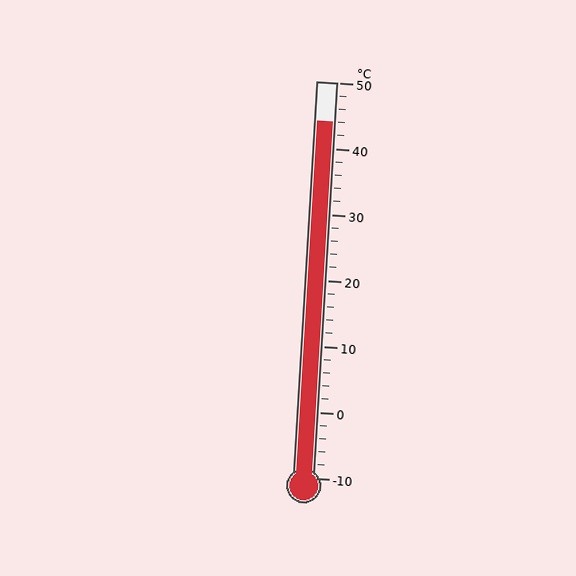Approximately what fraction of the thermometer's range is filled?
The thermometer is filled to approximately 90% of its range.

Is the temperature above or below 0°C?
The temperature is above 0°C.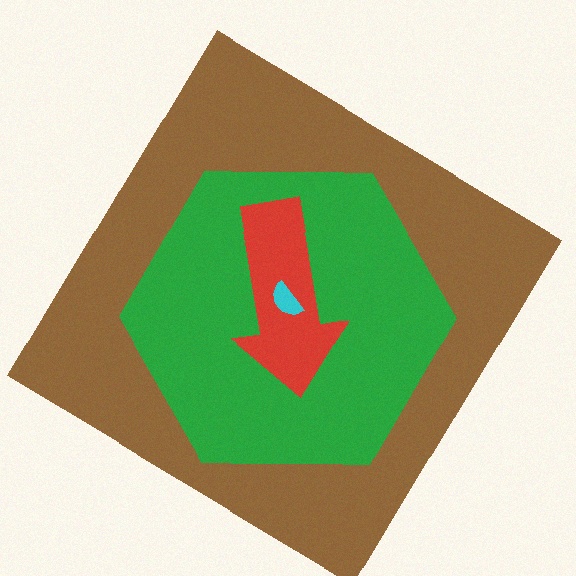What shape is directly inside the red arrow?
The cyan semicircle.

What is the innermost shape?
The cyan semicircle.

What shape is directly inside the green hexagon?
The red arrow.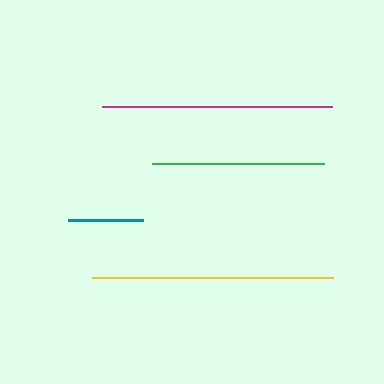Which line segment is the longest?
The yellow line is the longest at approximately 242 pixels.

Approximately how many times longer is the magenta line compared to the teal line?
The magenta line is approximately 3.0 times the length of the teal line.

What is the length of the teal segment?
The teal segment is approximately 76 pixels long.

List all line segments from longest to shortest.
From longest to shortest: yellow, magenta, green, teal.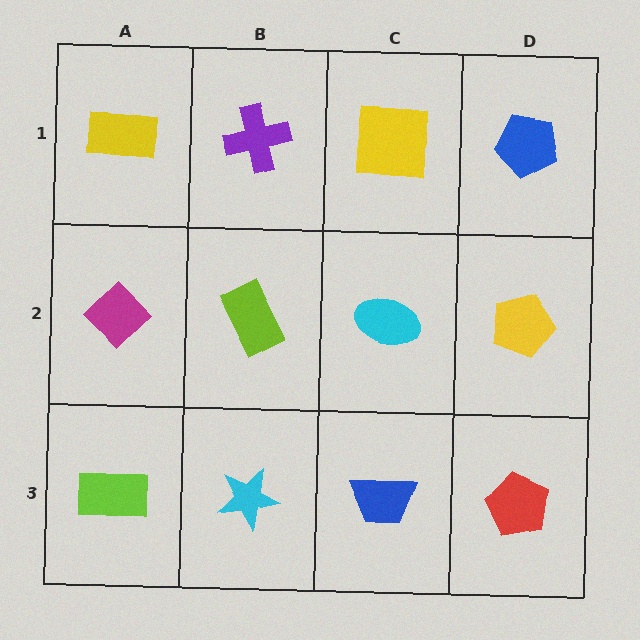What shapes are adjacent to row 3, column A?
A magenta diamond (row 2, column A), a cyan star (row 3, column B).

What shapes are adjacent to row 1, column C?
A cyan ellipse (row 2, column C), a purple cross (row 1, column B), a blue pentagon (row 1, column D).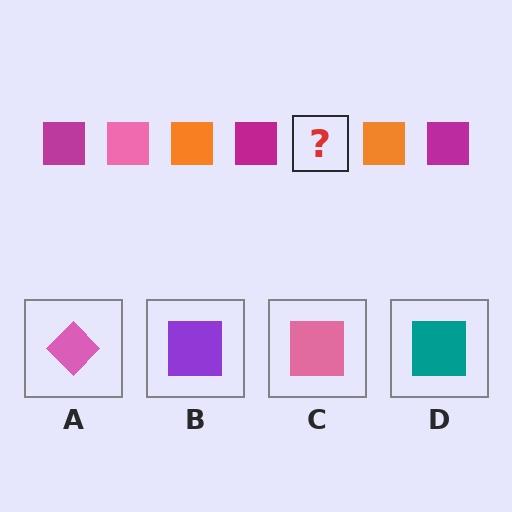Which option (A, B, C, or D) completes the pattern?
C.